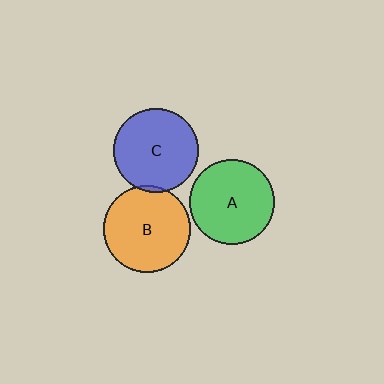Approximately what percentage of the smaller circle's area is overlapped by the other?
Approximately 5%.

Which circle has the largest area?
Circle B (orange).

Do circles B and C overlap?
Yes.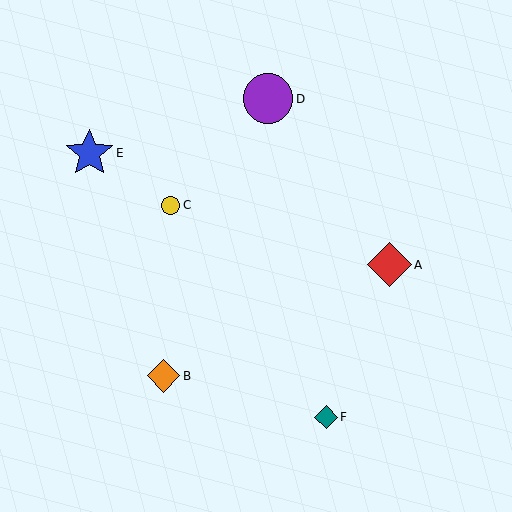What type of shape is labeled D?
Shape D is a purple circle.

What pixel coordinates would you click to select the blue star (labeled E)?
Click at (89, 153) to select the blue star E.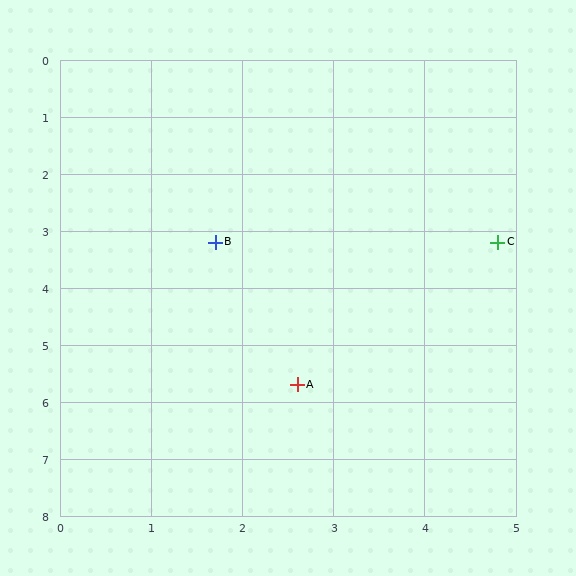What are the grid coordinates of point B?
Point B is at approximately (1.7, 3.2).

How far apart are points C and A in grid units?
Points C and A are about 3.3 grid units apart.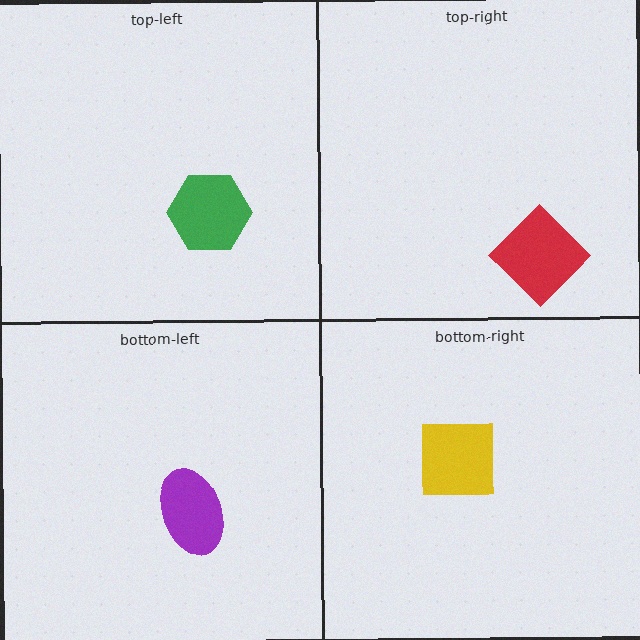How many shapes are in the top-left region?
1.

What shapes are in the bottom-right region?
The yellow square.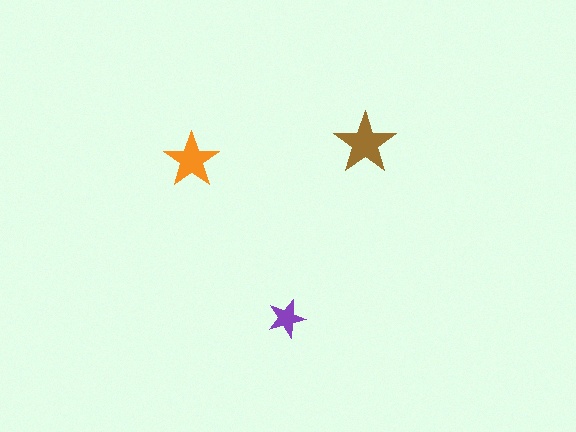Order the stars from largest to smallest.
the brown one, the orange one, the purple one.